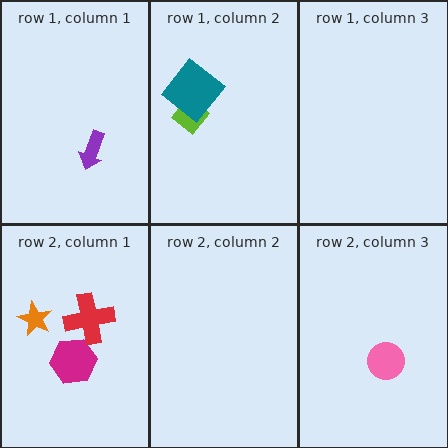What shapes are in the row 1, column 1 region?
The purple arrow.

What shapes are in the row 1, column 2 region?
The lime diamond, the teal diamond.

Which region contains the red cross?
The row 2, column 1 region.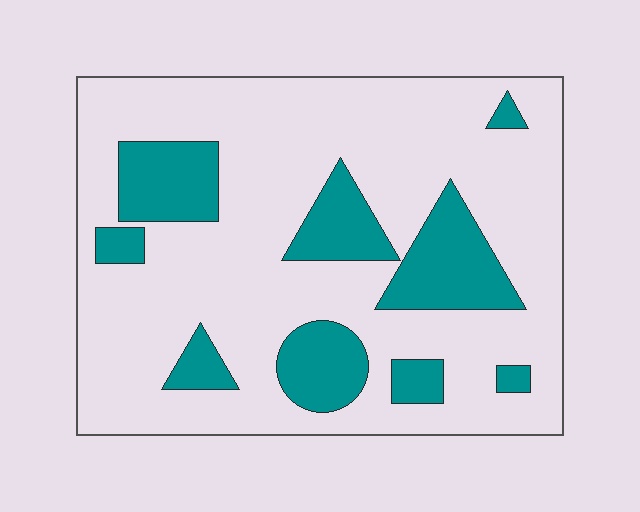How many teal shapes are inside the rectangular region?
9.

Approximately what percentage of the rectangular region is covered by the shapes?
Approximately 25%.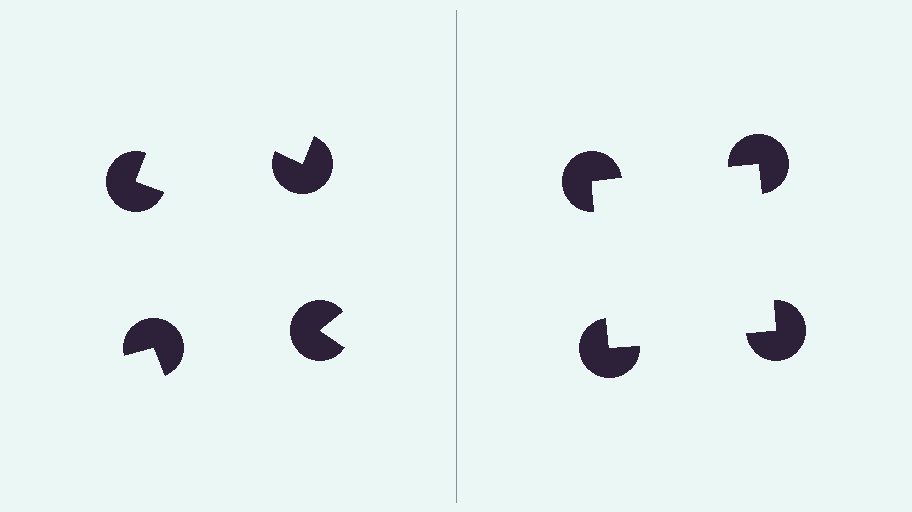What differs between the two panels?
The pac-man discs are positioned identically on both sides; only the wedge orientations differ. On the right they align to a square; on the left they are misaligned.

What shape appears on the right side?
An illusory square.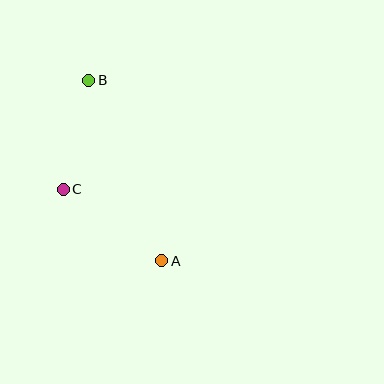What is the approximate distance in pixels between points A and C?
The distance between A and C is approximately 122 pixels.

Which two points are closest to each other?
Points B and C are closest to each other.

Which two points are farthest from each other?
Points A and B are farthest from each other.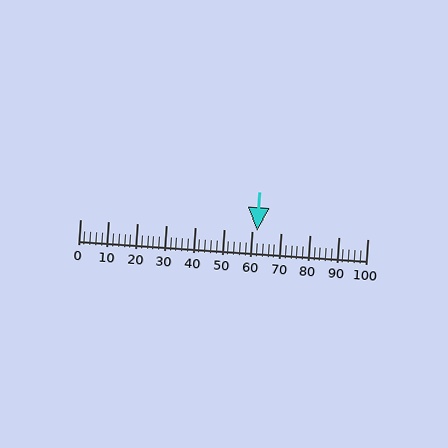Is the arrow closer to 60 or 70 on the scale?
The arrow is closer to 60.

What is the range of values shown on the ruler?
The ruler shows values from 0 to 100.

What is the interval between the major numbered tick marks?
The major tick marks are spaced 10 units apart.